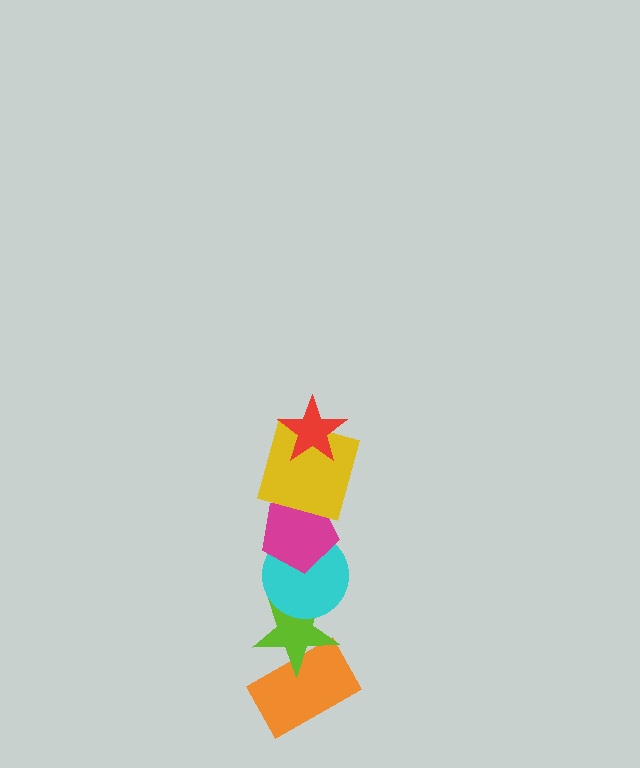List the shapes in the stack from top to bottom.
From top to bottom: the red star, the yellow square, the magenta pentagon, the cyan circle, the lime star, the orange rectangle.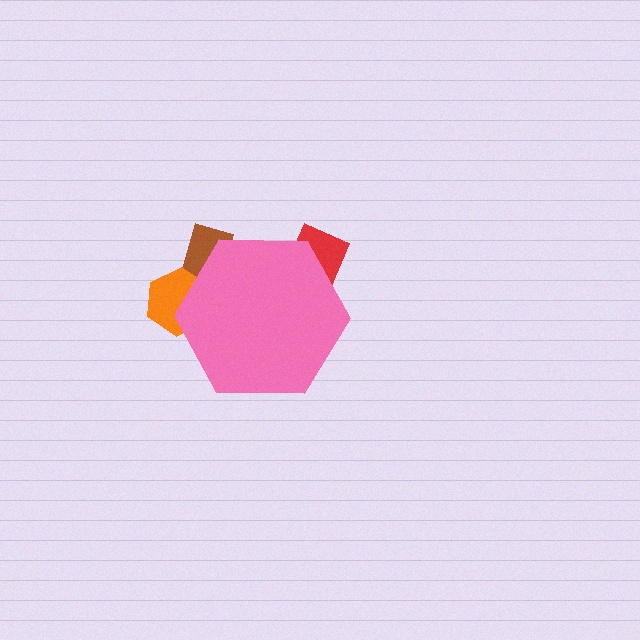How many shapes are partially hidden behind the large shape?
3 shapes are partially hidden.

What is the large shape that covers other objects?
A pink hexagon.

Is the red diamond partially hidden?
Yes, the red diamond is partially hidden behind the pink hexagon.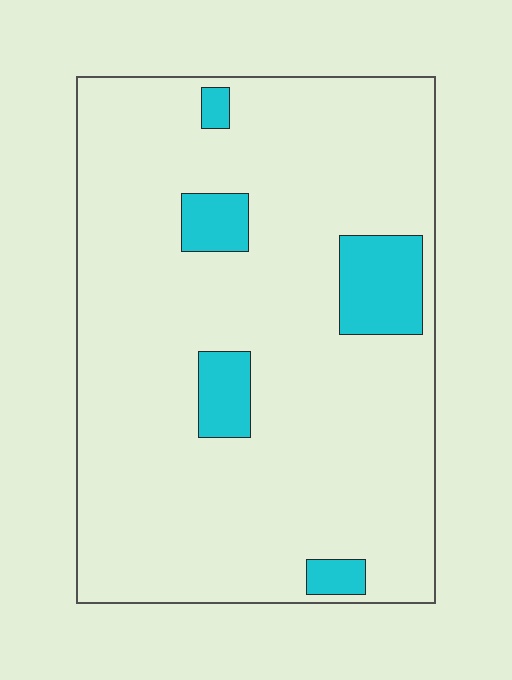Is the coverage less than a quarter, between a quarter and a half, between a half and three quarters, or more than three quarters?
Less than a quarter.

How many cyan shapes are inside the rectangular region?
5.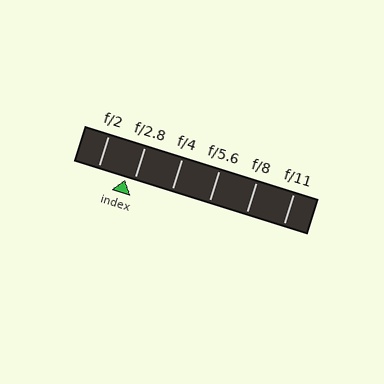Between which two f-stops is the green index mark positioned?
The index mark is between f/2 and f/2.8.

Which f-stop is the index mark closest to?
The index mark is closest to f/2.8.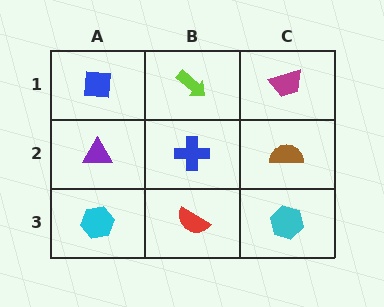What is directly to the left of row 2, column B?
A purple triangle.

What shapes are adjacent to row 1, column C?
A brown semicircle (row 2, column C), a lime arrow (row 1, column B).